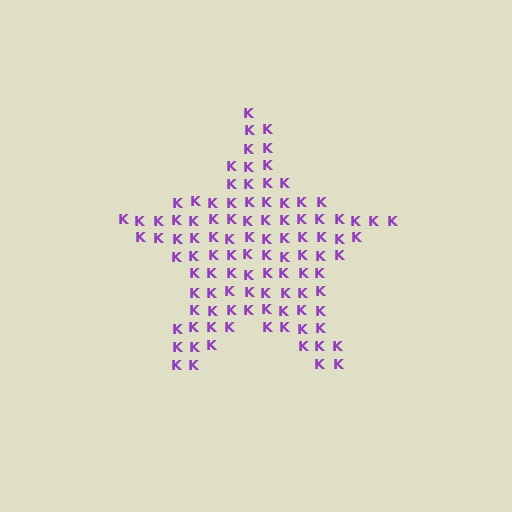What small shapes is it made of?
It is made of small letter K's.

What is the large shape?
The large shape is a star.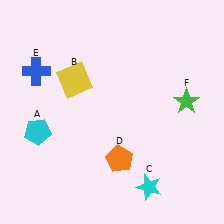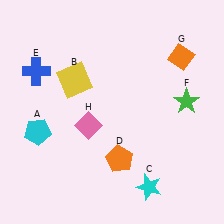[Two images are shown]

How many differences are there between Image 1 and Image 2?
There are 2 differences between the two images.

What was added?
An orange diamond (G), a pink diamond (H) were added in Image 2.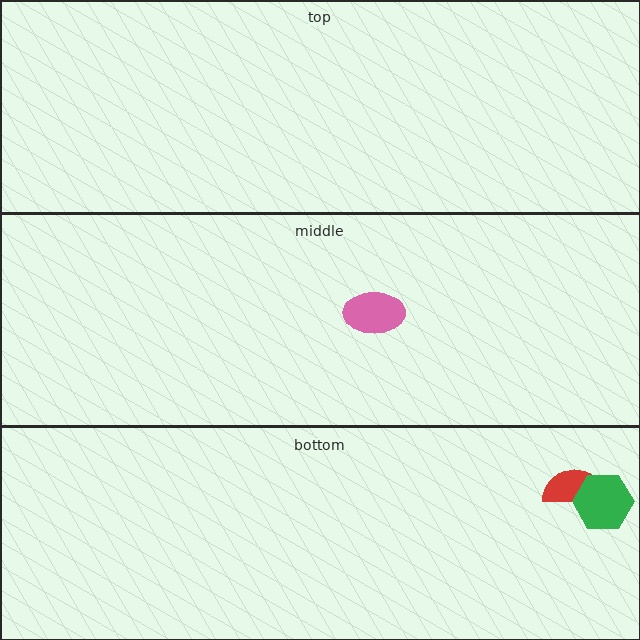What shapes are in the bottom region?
The red semicircle, the green hexagon.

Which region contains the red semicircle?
The bottom region.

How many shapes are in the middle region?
1.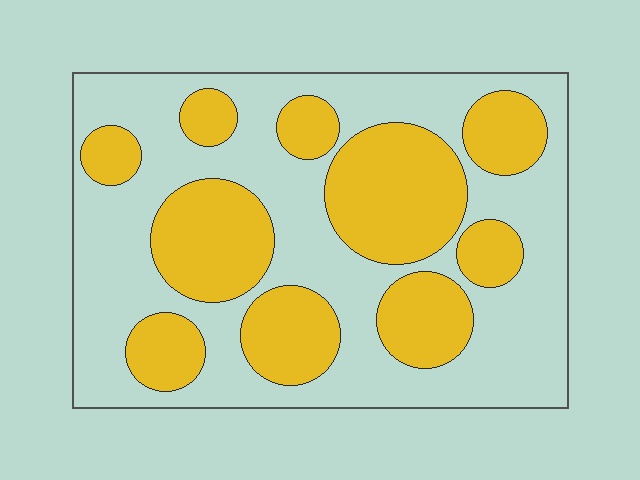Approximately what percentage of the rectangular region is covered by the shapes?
Approximately 40%.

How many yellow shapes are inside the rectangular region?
10.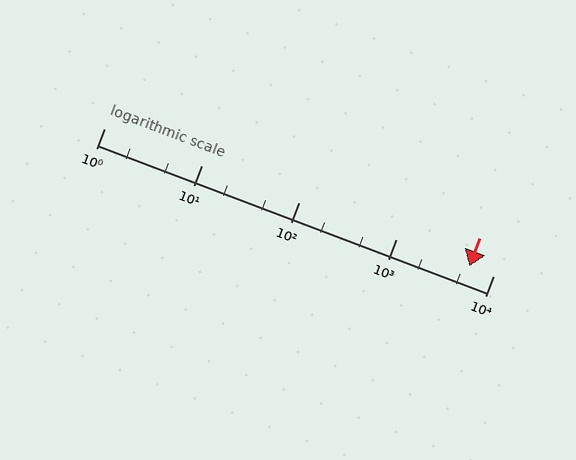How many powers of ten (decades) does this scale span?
The scale spans 4 decades, from 1 to 10000.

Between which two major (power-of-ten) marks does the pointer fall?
The pointer is between 1000 and 10000.